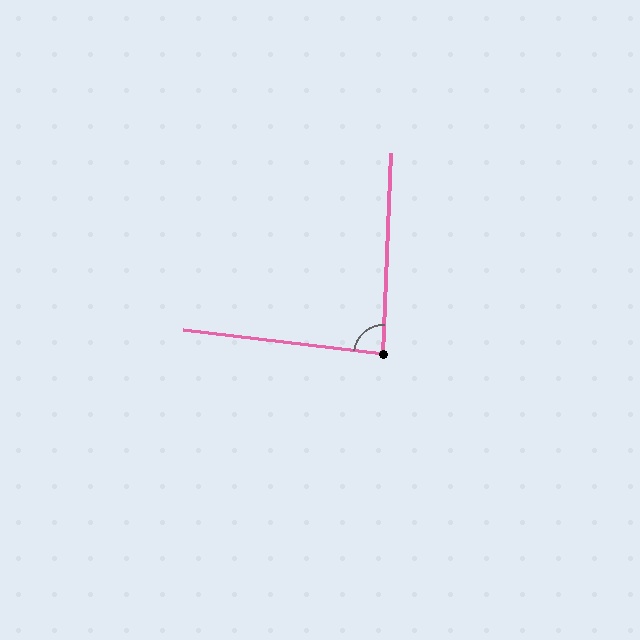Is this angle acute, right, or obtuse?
It is approximately a right angle.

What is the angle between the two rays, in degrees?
Approximately 86 degrees.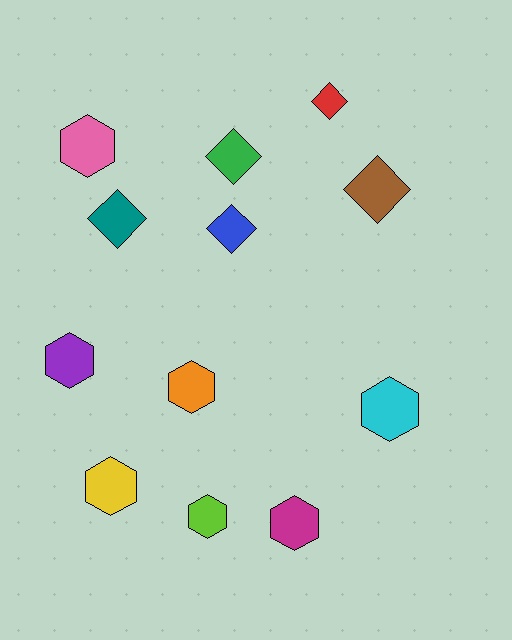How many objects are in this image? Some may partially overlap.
There are 12 objects.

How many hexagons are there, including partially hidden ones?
There are 7 hexagons.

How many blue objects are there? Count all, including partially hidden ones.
There is 1 blue object.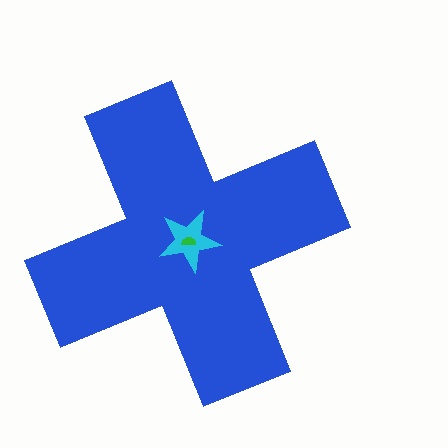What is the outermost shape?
The blue cross.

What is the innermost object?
The green semicircle.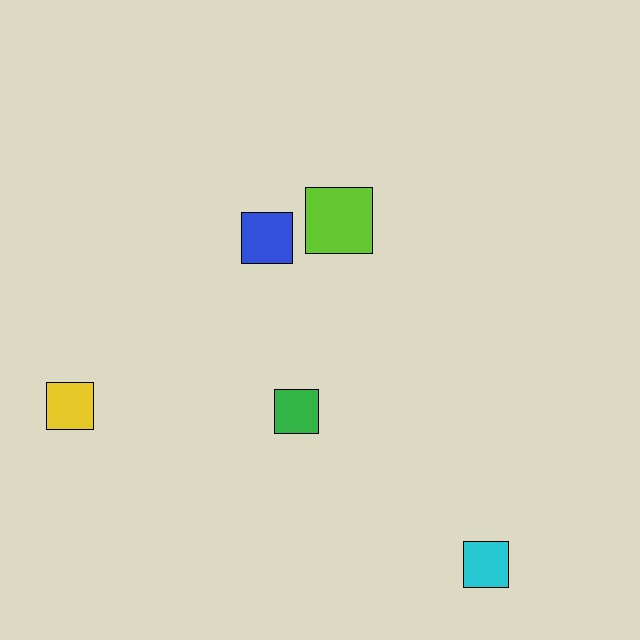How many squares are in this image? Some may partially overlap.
There are 5 squares.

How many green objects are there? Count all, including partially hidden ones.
There is 1 green object.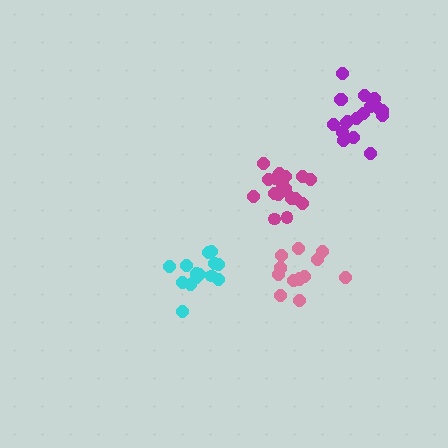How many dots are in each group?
Group 1: 18 dots, Group 2: 19 dots, Group 3: 14 dots, Group 4: 14 dots (65 total).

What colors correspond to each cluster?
The clusters are colored: magenta, purple, pink, cyan.